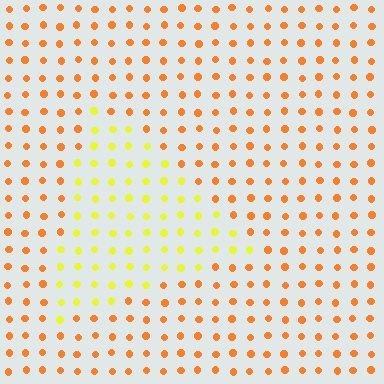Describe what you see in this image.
The image is filled with small orange elements in a uniform arrangement. A triangle-shaped region is visible where the elements are tinted to a slightly different hue, forming a subtle color boundary.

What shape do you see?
I see a triangle.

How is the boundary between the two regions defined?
The boundary is defined purely by a slight shift in hue (about 41 degrees). Spacing, size, and orientation are identical on both sides.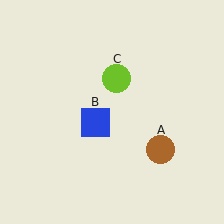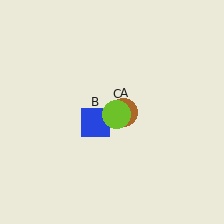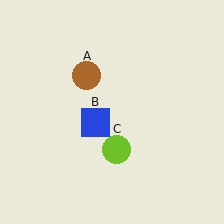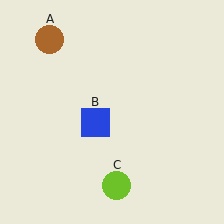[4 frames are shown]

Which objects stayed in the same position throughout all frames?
Blue square (object B) remained stationary.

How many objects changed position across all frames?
2 objects changed position: brown circle (object A), lime circle (object C).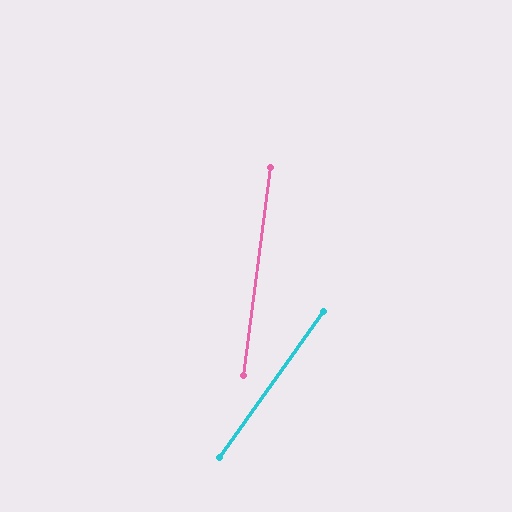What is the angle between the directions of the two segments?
Approximately 28 degrees.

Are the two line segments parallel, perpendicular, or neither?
Neither parallel nor perpendicular — they differ by about 28°.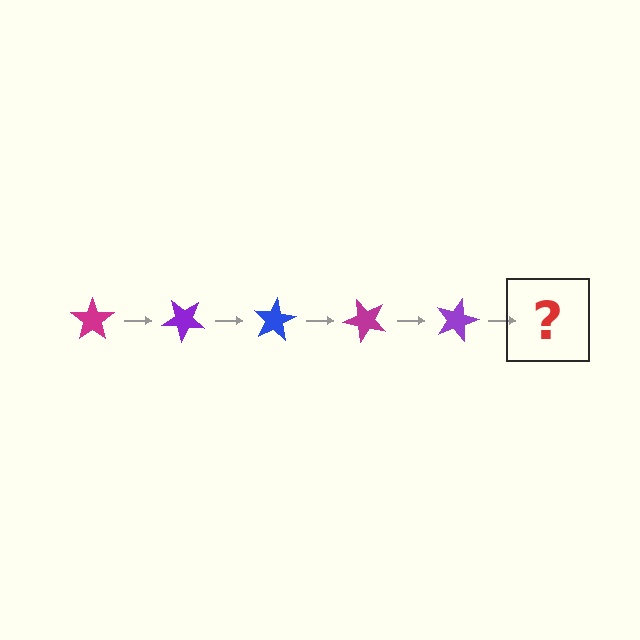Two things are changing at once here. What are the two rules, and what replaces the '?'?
The two rules are that it rotates 40 degrees each step and the color cycles through magenta, purple, and blue. The '?' should be a blue star, rotated 200 degrees from the start.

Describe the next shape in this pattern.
It should be a blue star, rotated 200 degrees from the start.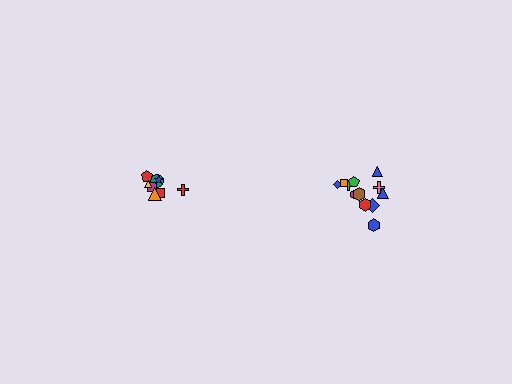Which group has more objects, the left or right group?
The right group.